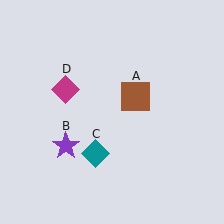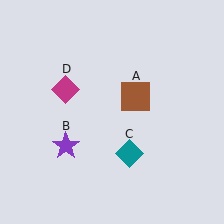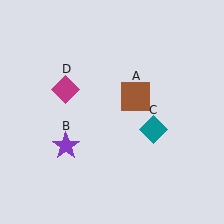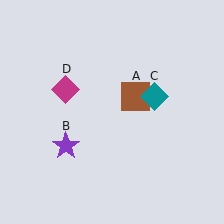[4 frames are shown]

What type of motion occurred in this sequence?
The teal diamond (object C) rotated counterclockwise around the center of the scene.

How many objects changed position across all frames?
1 object changed position: teal diamond (object C).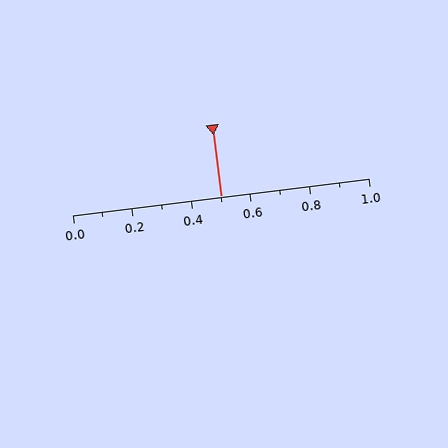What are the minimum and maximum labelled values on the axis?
The axis runs from 0.0 to 1.0.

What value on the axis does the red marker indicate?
The marker indicates approximately 0.5.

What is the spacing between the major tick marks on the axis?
The major ticks are spaced 0.2 apart.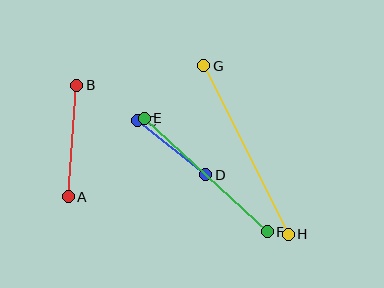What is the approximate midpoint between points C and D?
The midpoint is at approximately (172, 148) pixels.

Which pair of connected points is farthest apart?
Points G and H are farthest apart.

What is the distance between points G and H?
The distance is approximately 188 pixels.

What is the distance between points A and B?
The distance is approximately 112 pixels.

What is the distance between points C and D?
The distance is approximately 87 pixels.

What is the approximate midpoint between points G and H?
The midpoint is at approximately (246, 150) pixels.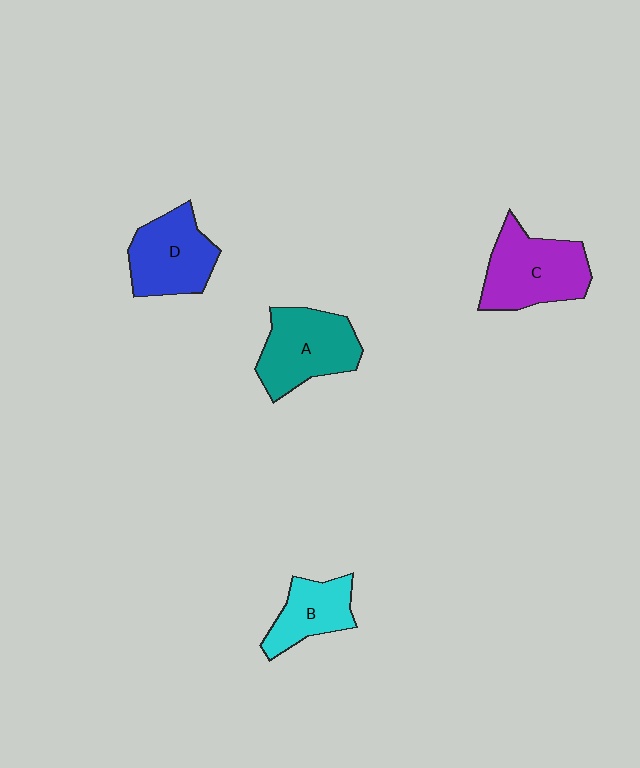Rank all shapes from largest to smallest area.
From largest to smallest: C (purple), A (teal), D (blue), B (cyan).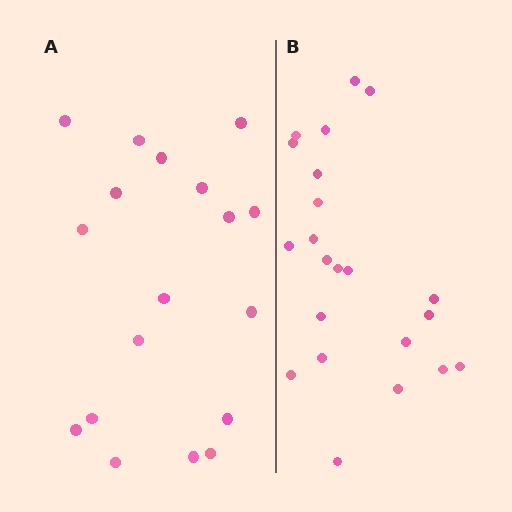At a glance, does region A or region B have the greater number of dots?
Region B (the right region) has more dots.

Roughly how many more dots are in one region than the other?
Region B has about 4 more dots than region A.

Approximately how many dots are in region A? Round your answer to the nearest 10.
About 20 dots. (The exact count is 18, which rounds to 20.)